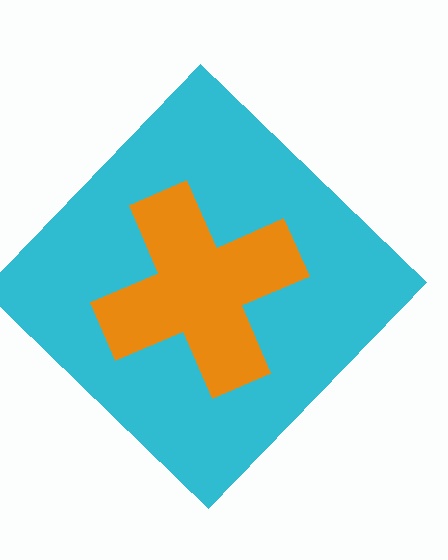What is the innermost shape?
The orange cross.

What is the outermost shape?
The cyan diamond.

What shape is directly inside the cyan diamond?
The orange cross.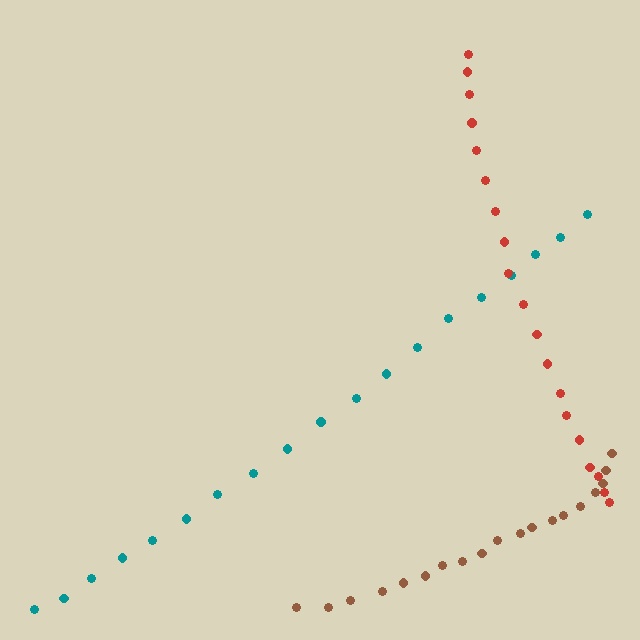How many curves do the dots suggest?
There are 3 distinct paths.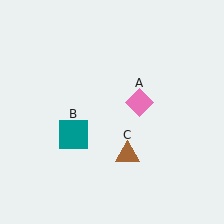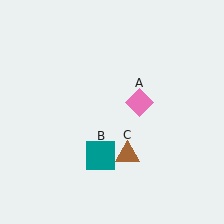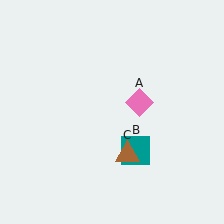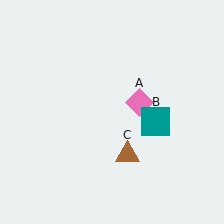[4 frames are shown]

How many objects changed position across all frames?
1 object changed position: teal square (object B).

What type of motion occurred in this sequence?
The teal square (object B) rotated counterclockwise around the center of the scene.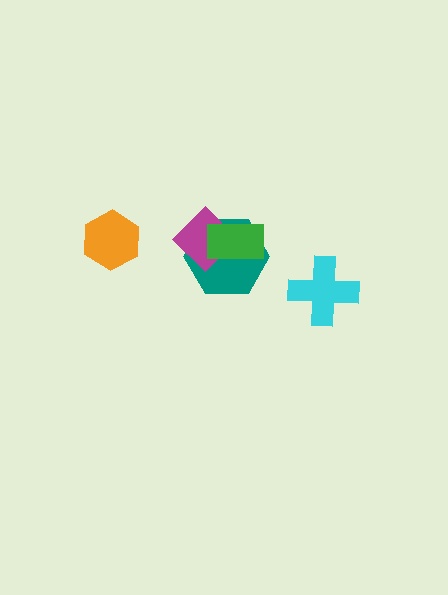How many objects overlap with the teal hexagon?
2 objects overlap with the teal hexagon.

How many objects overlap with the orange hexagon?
0 objects overlap with the orange hexagon.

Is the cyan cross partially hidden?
No, no other shape covers it.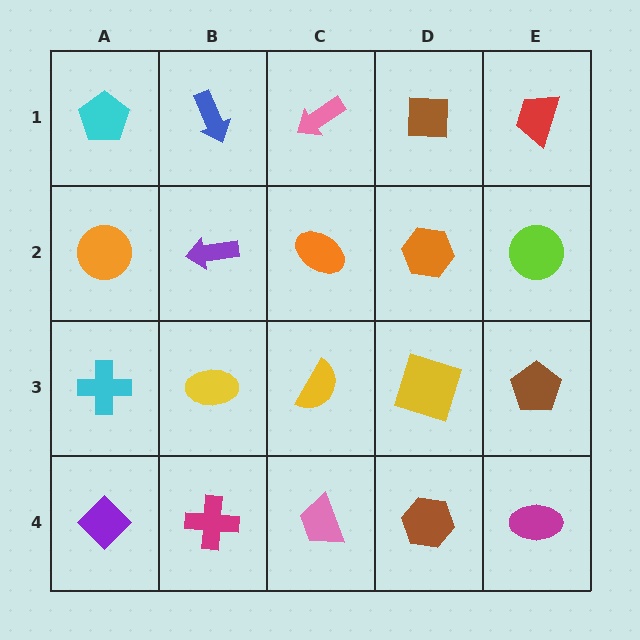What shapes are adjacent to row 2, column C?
A pink arrow (row 1, column C), a yellow semicircle (row 3, column C), a purple arrow (row 2, column B), an orange hexagon (row 2, column D).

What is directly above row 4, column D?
A yellow square.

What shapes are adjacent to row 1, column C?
An orange ellipse (row 2, column C), a blue arrow (row 1, column B), a brown square (row 1, column D).